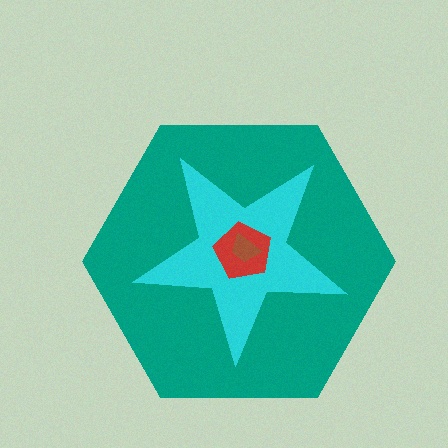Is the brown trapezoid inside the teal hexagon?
Yes.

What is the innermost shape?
The brown trapezoid.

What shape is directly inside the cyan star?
The red pentagon.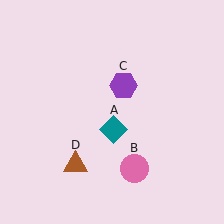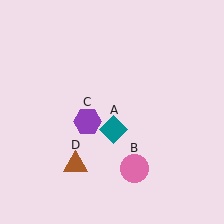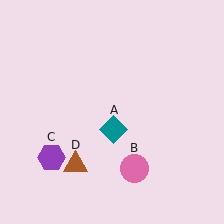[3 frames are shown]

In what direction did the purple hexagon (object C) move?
The purple hexagon (object C) moved down and to the left.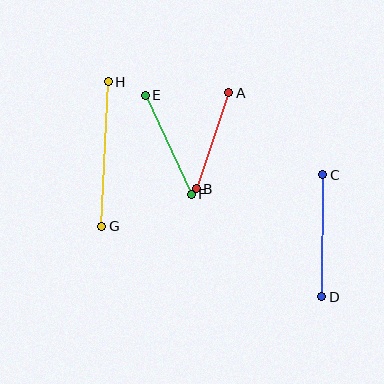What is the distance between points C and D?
The distance is approximately 122 pixels.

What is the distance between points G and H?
The distance is approximately 145 pixels.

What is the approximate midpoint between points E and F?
The midpoint is at approximately (168, 145) pixels.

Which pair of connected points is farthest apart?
Points G and H are farthest apart.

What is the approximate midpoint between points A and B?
The midpoint is at approximately (213, 141) pixels.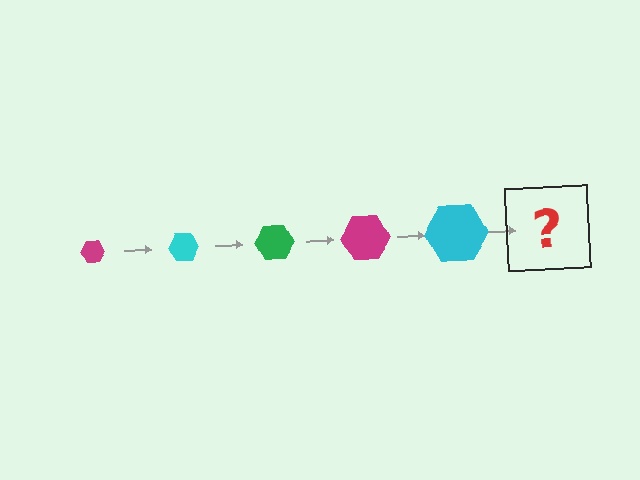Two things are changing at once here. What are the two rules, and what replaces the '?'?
The two rules are that the hexagon grows larger each step and the color cycles through magenta, cyan, and green. The '?' should be a green hexagon, larger than the previous one.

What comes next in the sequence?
The next element should be a green hexagon, larger than the previous one.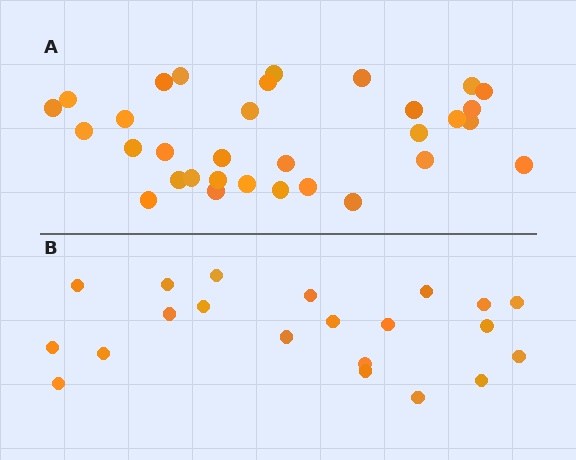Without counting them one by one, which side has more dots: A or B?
Region A (the top region) has more dots.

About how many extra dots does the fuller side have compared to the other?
Region A has roughly 12 or so more dots than region B.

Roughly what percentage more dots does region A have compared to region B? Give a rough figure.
About 50% more.